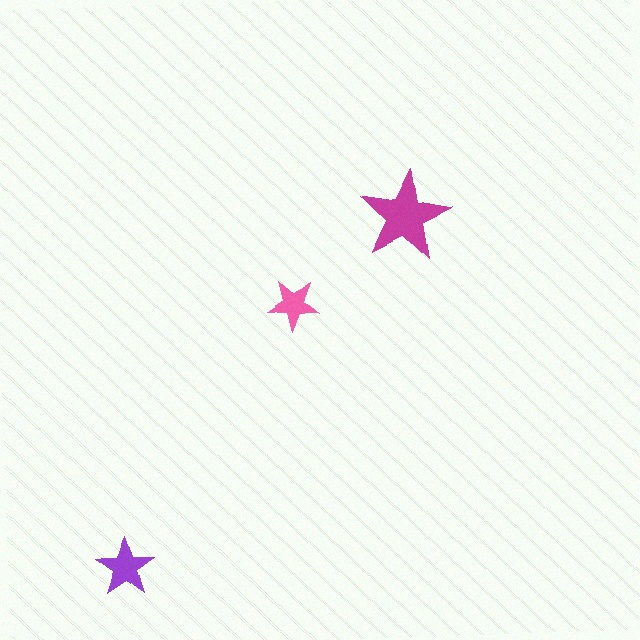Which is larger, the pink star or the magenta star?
The magenta one.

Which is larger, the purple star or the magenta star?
The magenta one.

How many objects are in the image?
There are 3 objects in the image.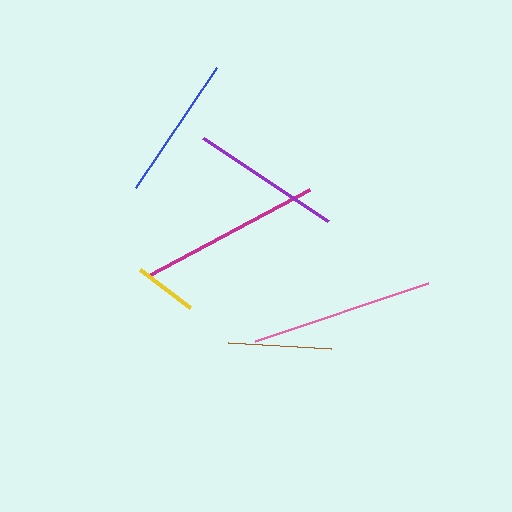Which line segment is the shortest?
The yellow line is the shortest at approximately 63 pixels.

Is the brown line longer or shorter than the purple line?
The purple line is longer than the brown line.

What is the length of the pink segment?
The pink segment is approximately 182 pixels long.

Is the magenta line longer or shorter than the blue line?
The magenta line is longer than the blue line.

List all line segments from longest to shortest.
From longest to shortest: magenta, pink, purple, blue, brown, yellow.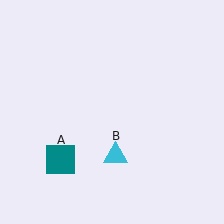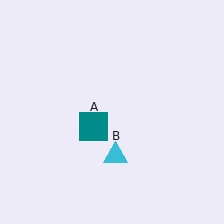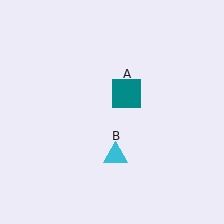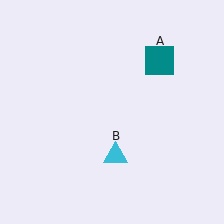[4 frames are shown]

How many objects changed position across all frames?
1 object changed position: teal square (object A).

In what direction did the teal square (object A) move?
The teal square (object A) moved up and to the right.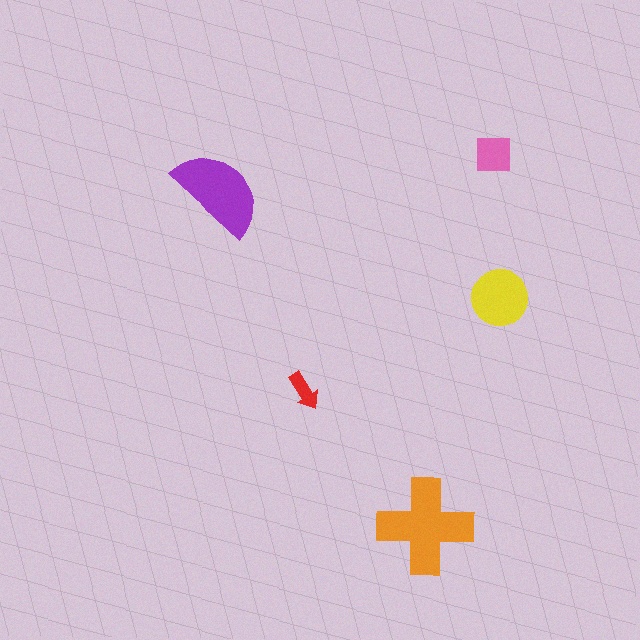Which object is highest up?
The pink square is topmost.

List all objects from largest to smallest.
The orange cross, the purple semicircle, the yellow circle, the pink square, the red arrow.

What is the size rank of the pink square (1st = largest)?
4th.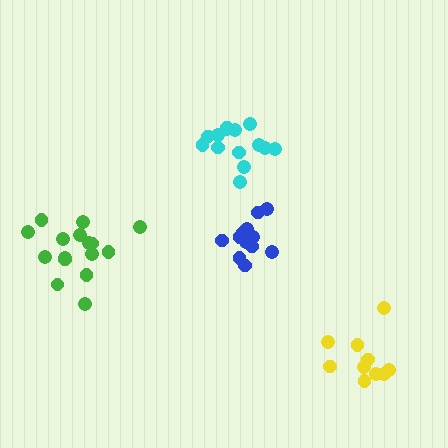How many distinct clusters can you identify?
There are 4 distinct clusters.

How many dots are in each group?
Group 1: 10 dots, Group 2: 12 dots, Group 3: 16 dots, Group 4: 14 dots (52 total).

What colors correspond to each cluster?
The clusters are colored: yellow, blue, green, cyan.